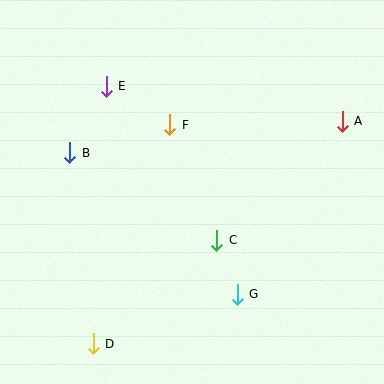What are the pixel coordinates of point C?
Point C is at (217, 240).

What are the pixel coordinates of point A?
Point A is at (342, 121).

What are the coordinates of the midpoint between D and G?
The midpoint between D and G is at (165, 319).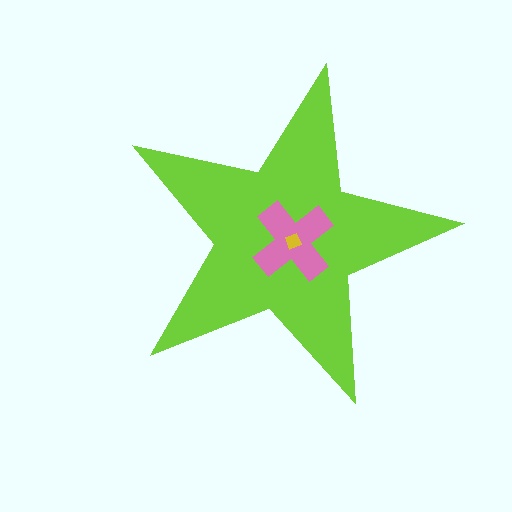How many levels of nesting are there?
3.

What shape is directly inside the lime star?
The pink cross.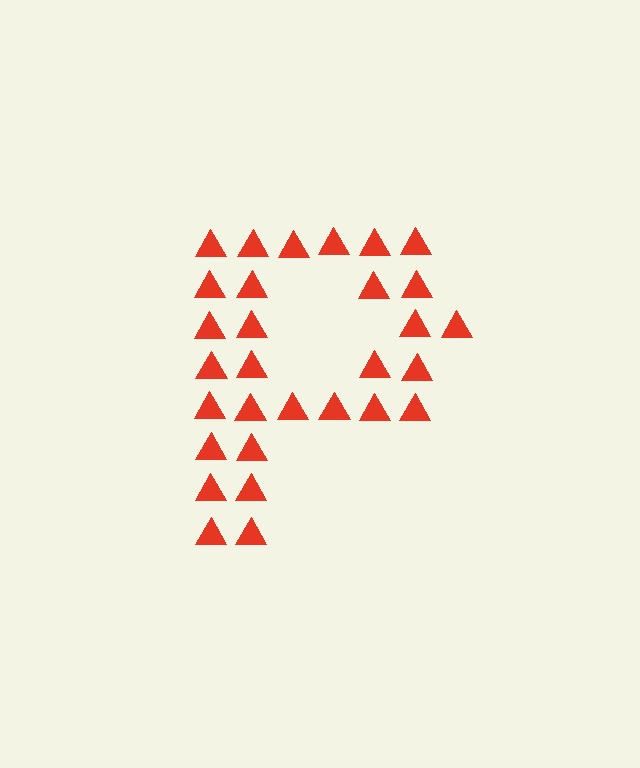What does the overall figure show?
The overall figure shows the letter P.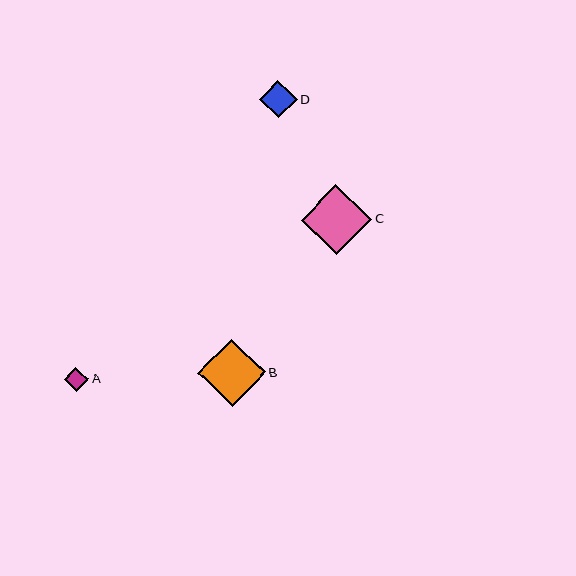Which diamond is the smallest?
Diamond A is the smallest with a size of approximately 24 pixels.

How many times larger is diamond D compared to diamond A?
Diamond D is approximately 1.6 times the size of diamond A.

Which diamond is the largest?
Diamond C is the largest with a size of approximately 70 pixels.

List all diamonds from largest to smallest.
From largest to smallest: C, B, D, A.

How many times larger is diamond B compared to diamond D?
Diamond B is approximately 1.8 times the size of diamond D.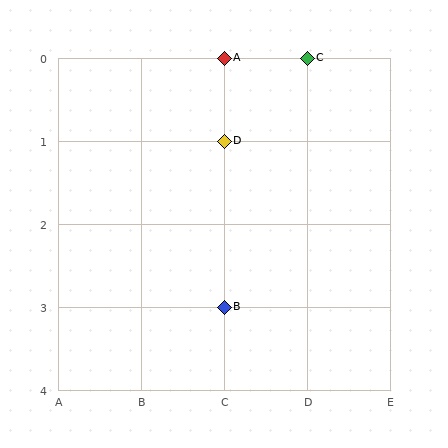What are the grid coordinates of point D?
Point D is at grid coordinates (C, 1).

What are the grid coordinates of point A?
Point A is at grid coordinates (C, 0).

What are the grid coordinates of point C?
Point C is at grid coordinates (D, 0).